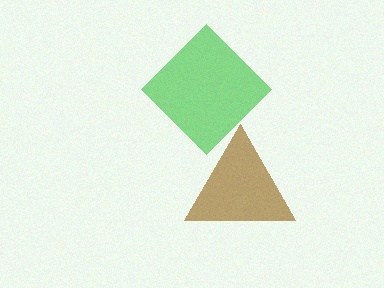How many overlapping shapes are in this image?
There are 2 overlapping shapes in the image.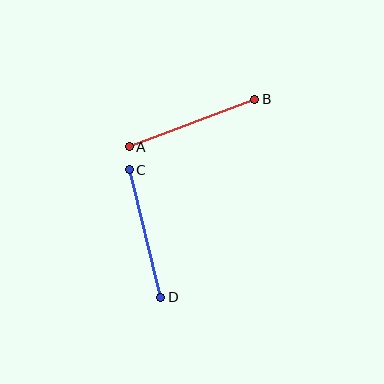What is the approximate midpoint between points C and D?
The midpoint is at approximately (145, 234) pixels.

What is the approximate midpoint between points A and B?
The midpoint is at approximately (192, 123) pixels.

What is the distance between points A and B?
The distance is approximately 134 pixels.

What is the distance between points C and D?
The distance is approximately 131 pixels.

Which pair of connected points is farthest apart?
Points A and B are farthest apart.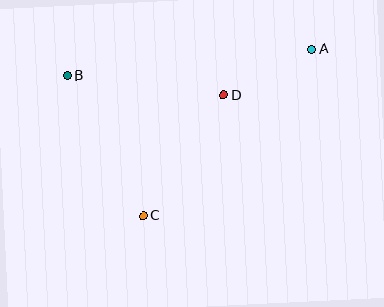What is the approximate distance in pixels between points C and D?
The distance between C and D is approximately 145 pixels.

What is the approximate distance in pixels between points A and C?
The distance between A and C is approximately 237 pixels.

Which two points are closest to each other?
Points A and D are closest to each other.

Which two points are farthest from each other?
Points A and B are farthest from each other.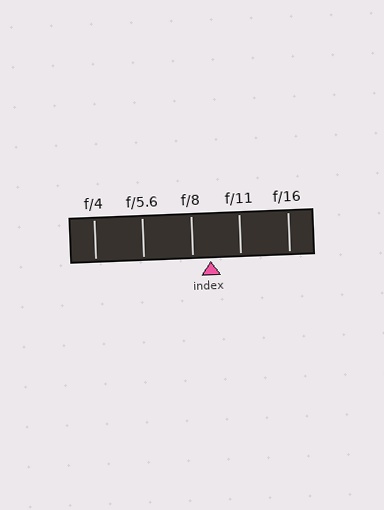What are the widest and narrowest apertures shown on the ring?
The widest aperture shown is f/4 and the narrowest is f/16.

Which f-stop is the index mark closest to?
The index mark is closest to f/8.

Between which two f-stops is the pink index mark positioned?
The index mark is between f/8 and f/11.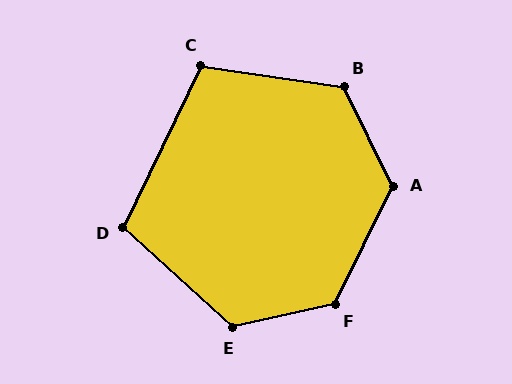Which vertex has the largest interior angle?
F, at approximately 129 degrees.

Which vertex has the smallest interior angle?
D, at approximately 107 degrees.